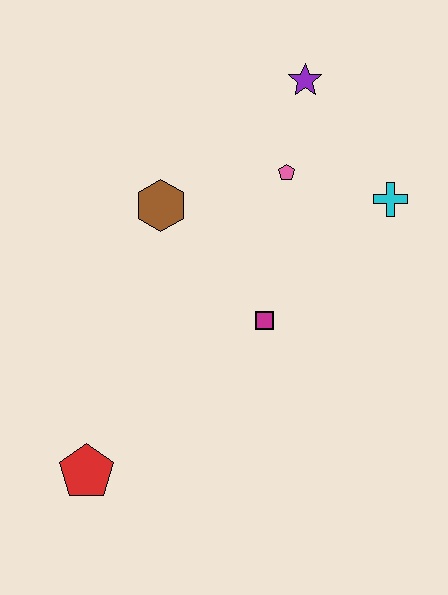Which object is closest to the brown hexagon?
The pink pentagon is closest to the brown hexagon.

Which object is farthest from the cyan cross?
The red pentagon is farthest from the cyan cross.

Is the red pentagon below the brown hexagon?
Yes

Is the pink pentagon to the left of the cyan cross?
Yes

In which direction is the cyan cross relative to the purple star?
The cyan cross is below the purple star.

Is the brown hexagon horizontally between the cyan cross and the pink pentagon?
No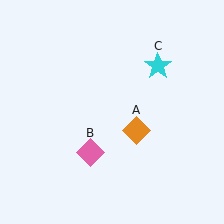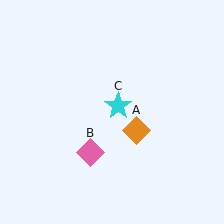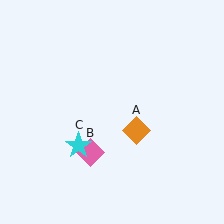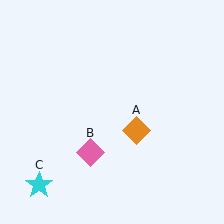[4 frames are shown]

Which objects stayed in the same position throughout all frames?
Orange diamond (object A) and pink diamond (object B) remained stationary.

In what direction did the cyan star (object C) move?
The cyan star (object C) moved down and to the left.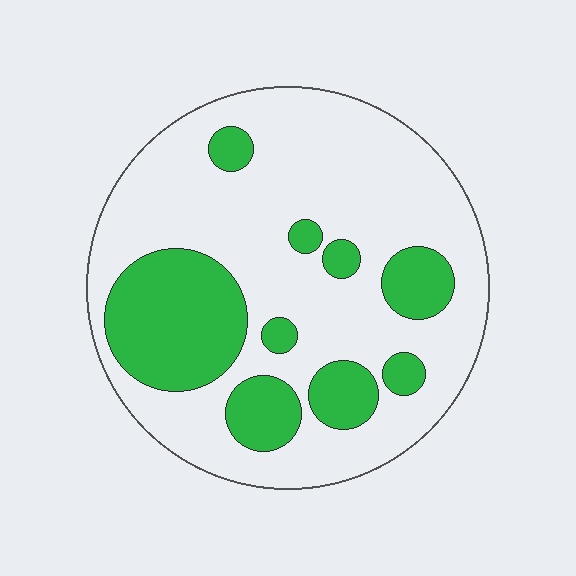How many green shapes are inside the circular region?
9.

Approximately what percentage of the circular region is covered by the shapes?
Approximately 30%.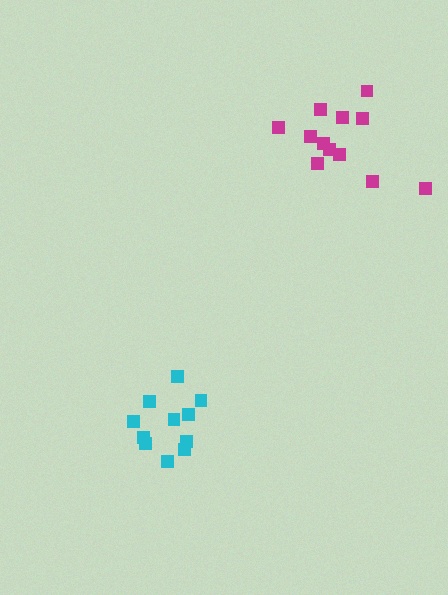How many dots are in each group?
Group 1: 12 dots, Group 2: 11 dots (23 total).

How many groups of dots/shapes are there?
There are 2 groups.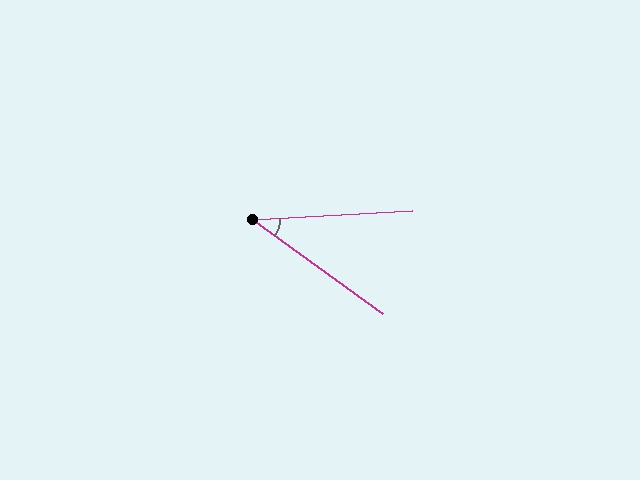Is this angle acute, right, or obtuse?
It is acute.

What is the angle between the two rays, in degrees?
Approximately 39 degrees.